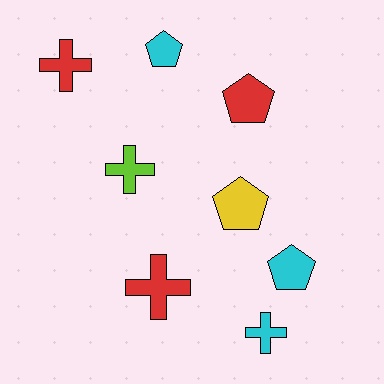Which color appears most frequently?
Red, with 3 objects.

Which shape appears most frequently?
Pentagon, with 4 objects.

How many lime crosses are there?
There is 1 lime cross.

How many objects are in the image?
There are 8 objects.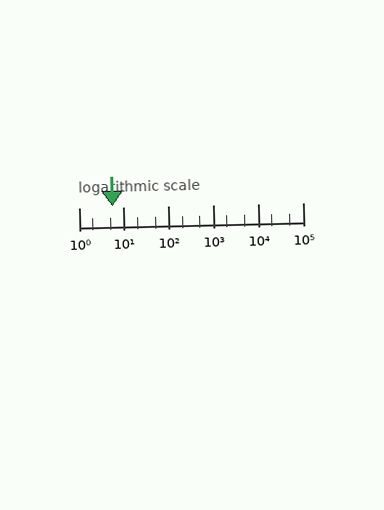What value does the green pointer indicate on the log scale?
The pointer indicates approximately 5.7.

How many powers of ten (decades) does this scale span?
The scale spans 5 decades, from 1 to 100000.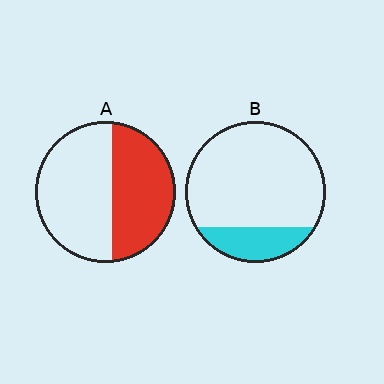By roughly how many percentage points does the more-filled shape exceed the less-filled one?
By roughly 25 percentage points (A over B).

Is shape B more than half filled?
No.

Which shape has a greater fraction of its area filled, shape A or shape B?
Shape A.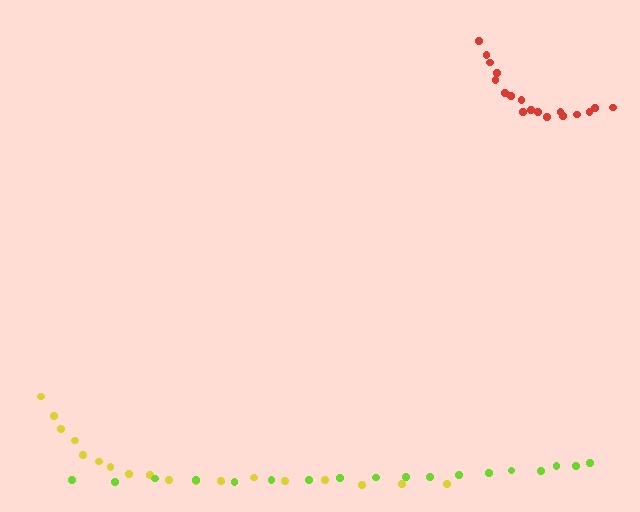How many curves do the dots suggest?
There are 3 distinct paths.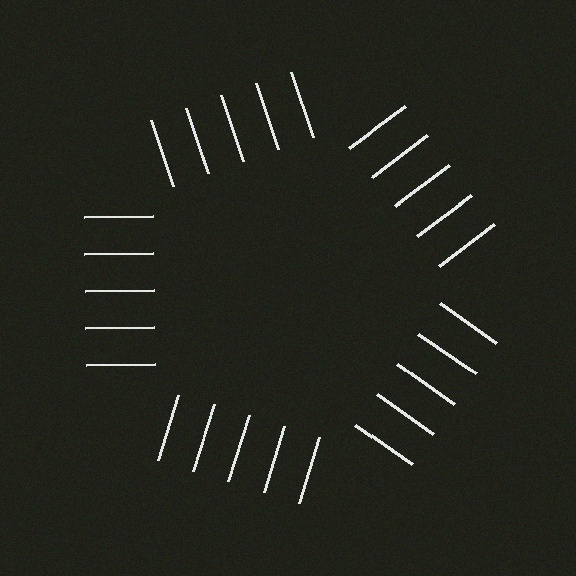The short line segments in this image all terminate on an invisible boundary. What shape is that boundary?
An illusory pentagon — the line segments terminate on its edges but no continuous stroke is drawn.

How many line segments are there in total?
25 — 5 along each of the 5 edges.